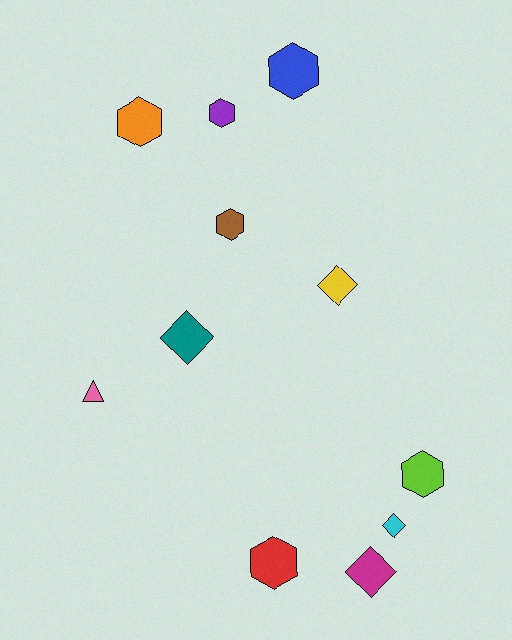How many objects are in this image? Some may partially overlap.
There are 11 objects.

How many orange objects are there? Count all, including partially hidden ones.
There is 1 orange object.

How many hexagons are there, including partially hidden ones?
There are 6 hexagons.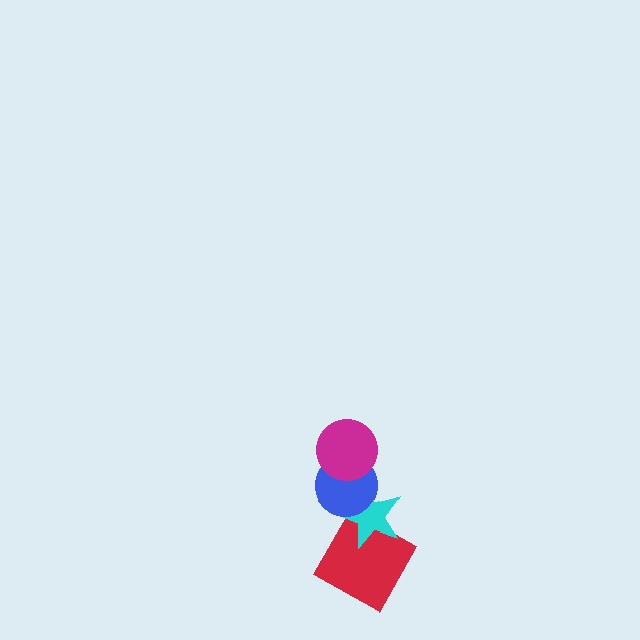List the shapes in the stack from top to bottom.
From top to bottom: the magenta circle, the blue circle, the cyan star, the red square.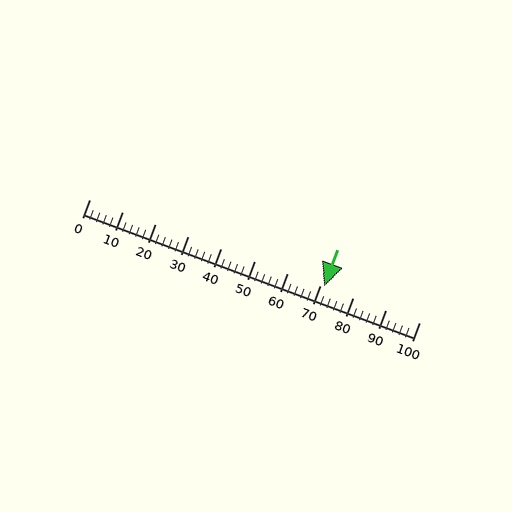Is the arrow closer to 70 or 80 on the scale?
The arrow is closer to 70.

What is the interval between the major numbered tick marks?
The major tick marks are spaced 10 units apart.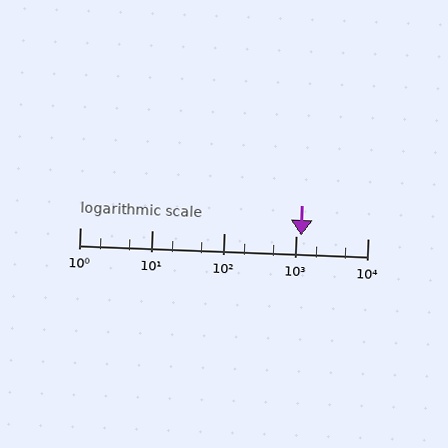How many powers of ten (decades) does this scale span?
The scale spans 4 decades, from 1 to 10000.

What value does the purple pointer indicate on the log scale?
The pointer indicates approximately 1200.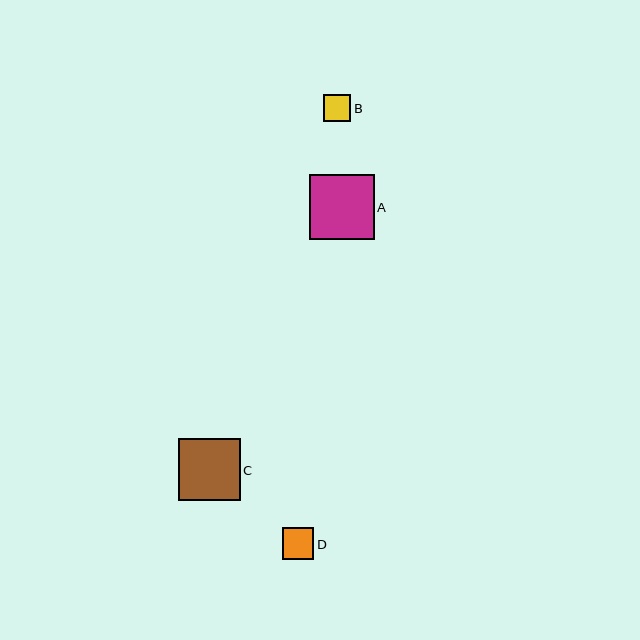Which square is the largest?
Square A is the largest with a size of approximately 64 pixels.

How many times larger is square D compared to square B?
Square D is approximately 1.1 times the size of square B.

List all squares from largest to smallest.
From largest to smallest: A, C, D, B.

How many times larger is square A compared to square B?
Square A is approximately 2.4 times the size of square B.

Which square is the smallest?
Square B is the smallest with a size of approximately 27 pixels.